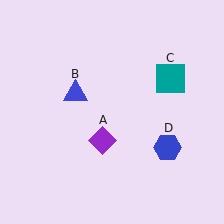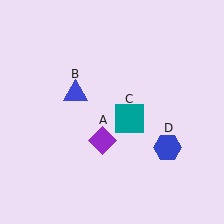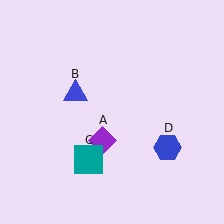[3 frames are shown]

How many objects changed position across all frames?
1 object changed position: teal square (object C).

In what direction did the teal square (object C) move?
The teal square (object C) moved down and to the left.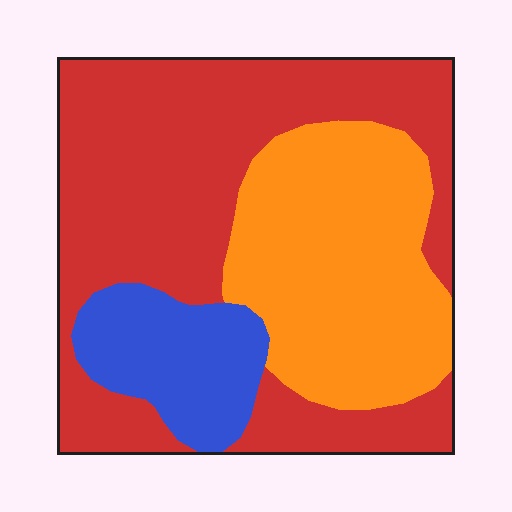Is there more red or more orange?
Red.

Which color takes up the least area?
Blue, at roughly 15%.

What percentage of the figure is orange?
Orange covers roughly 35% of the figure.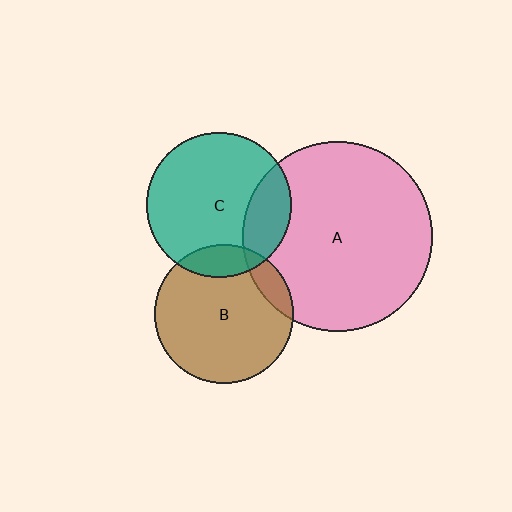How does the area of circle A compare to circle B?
Approximately 1.9 times.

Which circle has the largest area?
Circle A (pink).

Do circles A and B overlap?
Yes.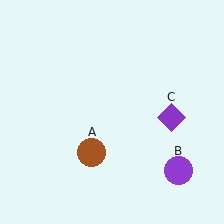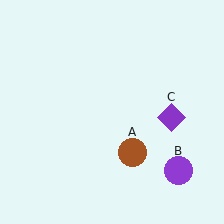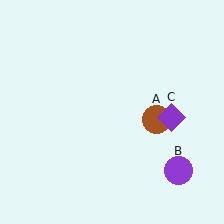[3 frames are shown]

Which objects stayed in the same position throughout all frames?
Purple circle (object B) and purple diamond (object C) remained stationary.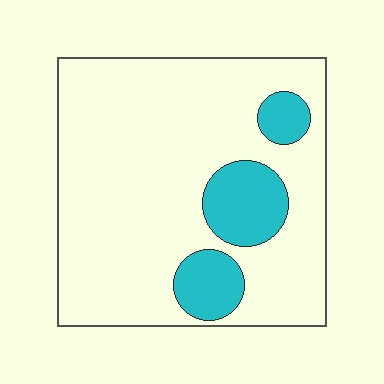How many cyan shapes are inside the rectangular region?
3.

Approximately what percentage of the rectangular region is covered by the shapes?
Approximately 15%.